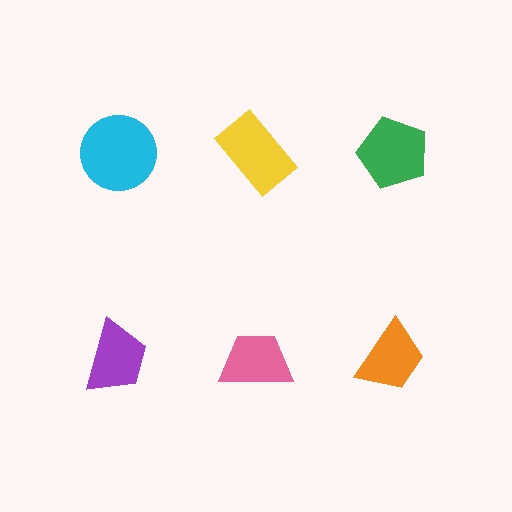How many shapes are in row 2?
3 shapes.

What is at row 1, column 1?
A cyan circle.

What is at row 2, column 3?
An orange trapezoid.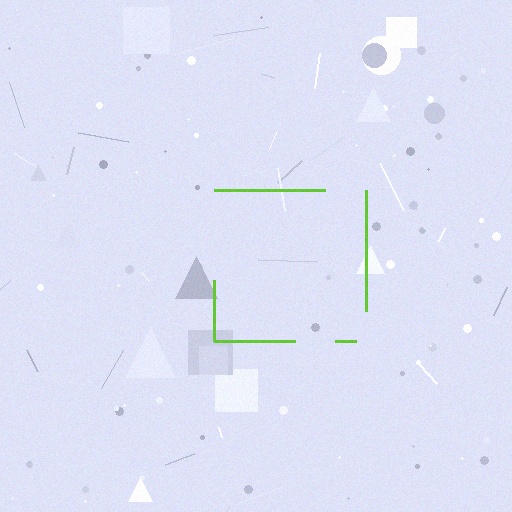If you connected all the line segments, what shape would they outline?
They would outline a square.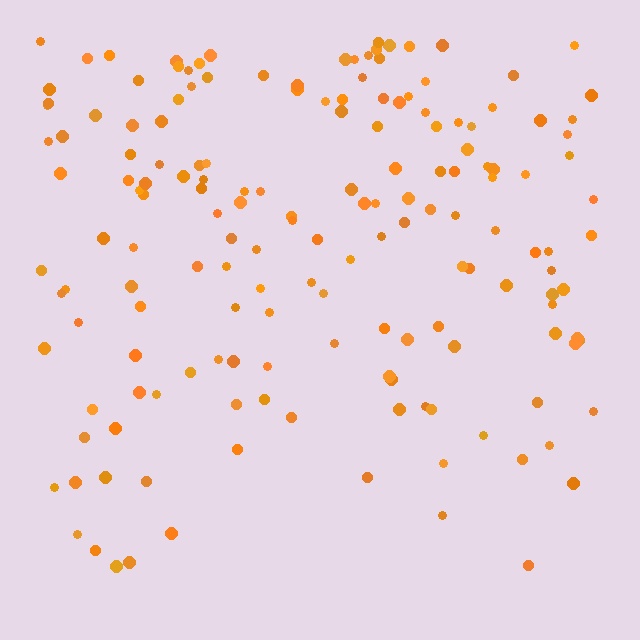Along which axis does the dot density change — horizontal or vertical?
Vertical.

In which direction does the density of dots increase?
From bottom to top, with the top side densest.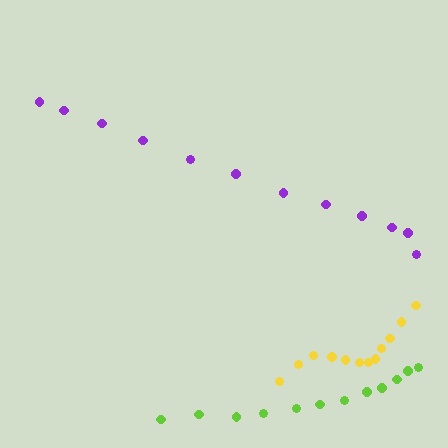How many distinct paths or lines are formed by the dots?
There are 3 distinct paths.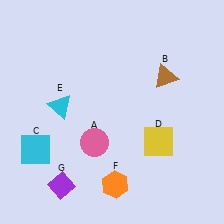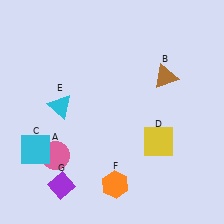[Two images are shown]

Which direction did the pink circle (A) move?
The pink circle (A) moved left.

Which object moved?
The pink circle (A) moved left.